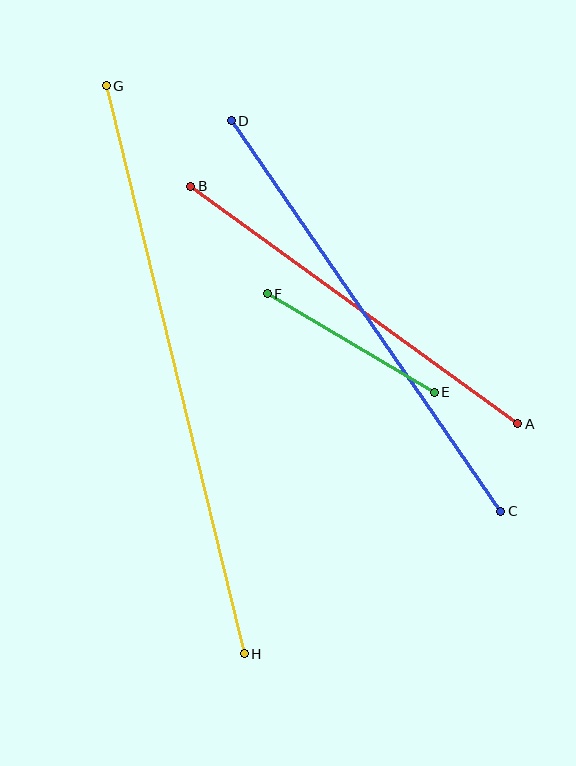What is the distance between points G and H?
The distance is approximately 584 pixels.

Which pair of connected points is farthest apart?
Points G and H are farthest apart.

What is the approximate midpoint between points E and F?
The midpoint is at approximately (351, 343) pixels.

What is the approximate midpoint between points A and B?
The midpoint is at approximately (354, 305) pixels.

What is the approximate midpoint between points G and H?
The midpoint is at approximately (175, 370) pixels.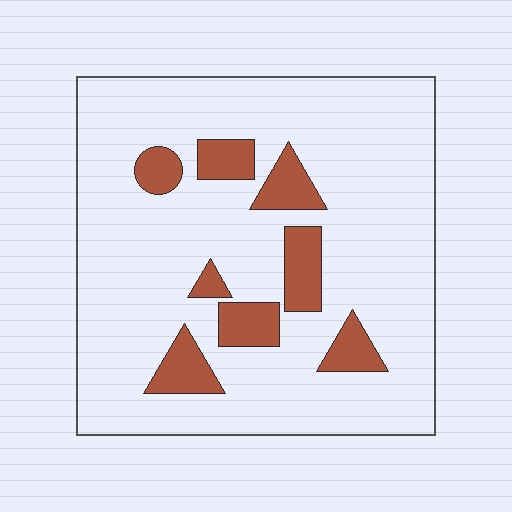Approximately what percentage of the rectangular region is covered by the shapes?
Approximately 15%.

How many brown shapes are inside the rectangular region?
8.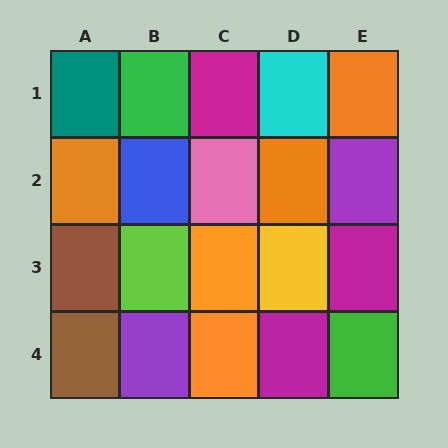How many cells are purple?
2 cells are purple.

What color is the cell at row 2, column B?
Blue.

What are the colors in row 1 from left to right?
Teal, green, magenta, cyan, orange.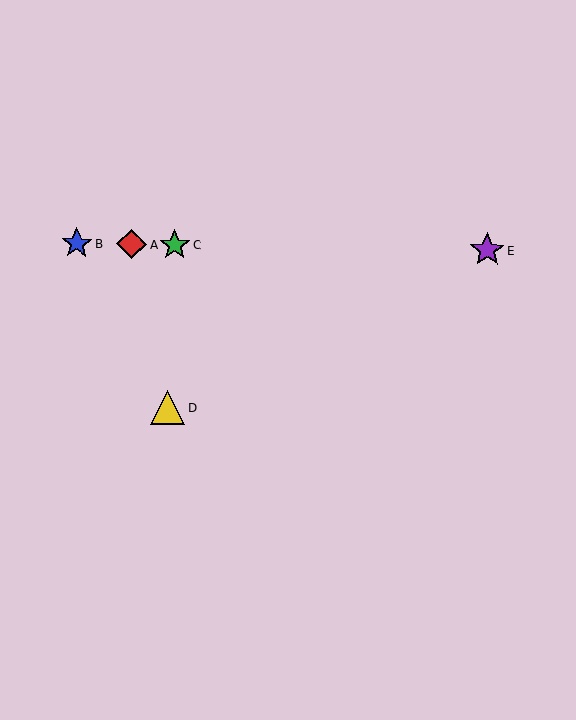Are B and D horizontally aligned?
No, B is at y≈243 and D is at y≈408.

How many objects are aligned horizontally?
4 objects (A, B, C, E) are aligned horizontally.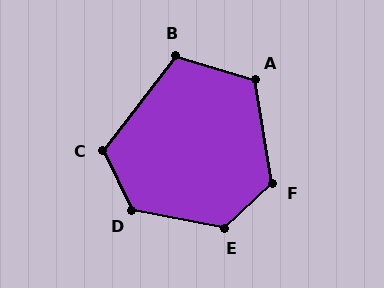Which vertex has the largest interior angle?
E, at approximately 127 degrees.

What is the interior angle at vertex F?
Approximately 123 degrees (obtuse).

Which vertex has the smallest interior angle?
B, at approximately 111 degrees.